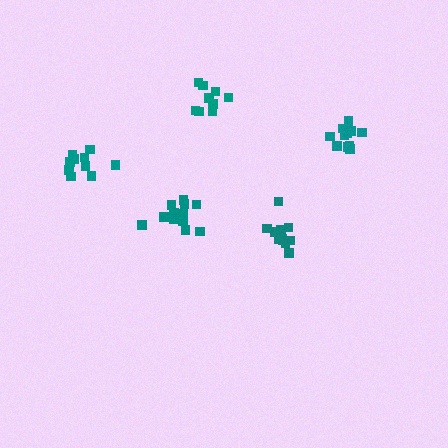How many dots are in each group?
Group 1: 13 dots, Group 2: 11 dots, Group 3: 12 dots, Group 4: 9 dots, Group 5: 10 dots (55 total).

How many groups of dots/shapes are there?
There are 5 groups.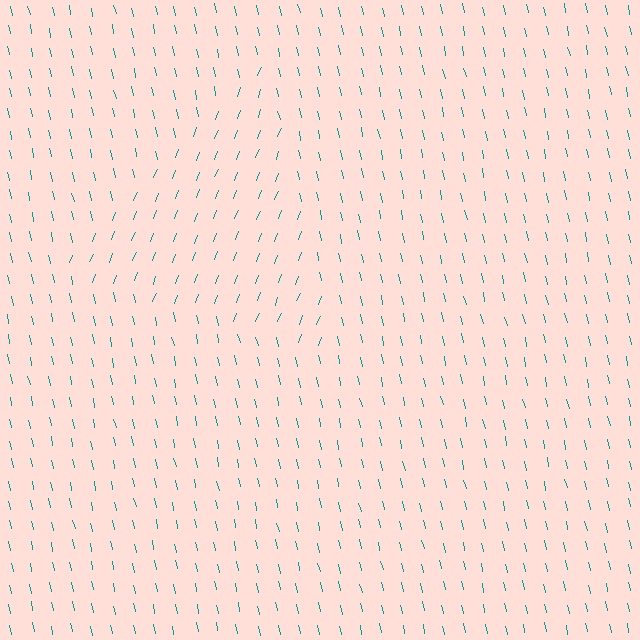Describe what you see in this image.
The image is filled with small teal line segments. A triangle region in the image has lines oriented differently from the surrounding lines, creating a visible texture boundary.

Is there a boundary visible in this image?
Yes, there is a texture boundary formed by a change in line orientation.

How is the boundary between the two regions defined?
The boundary is defined purely by a change in line orientation (approximately 34 degrees difference). All lines are the same color and thickness.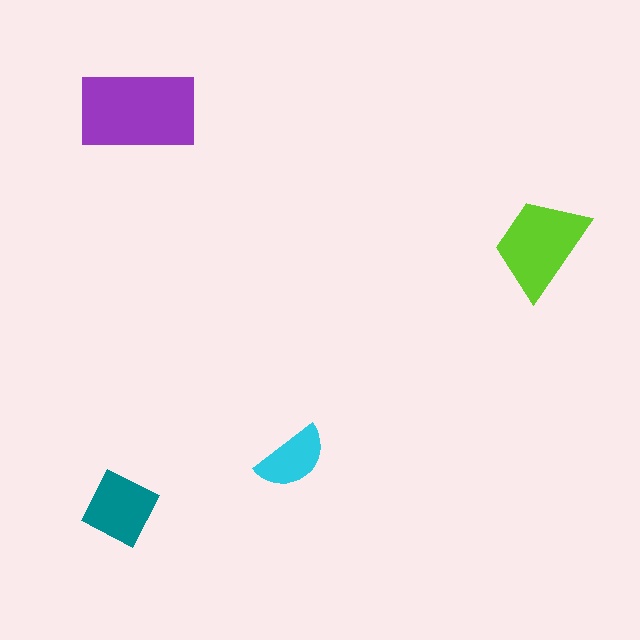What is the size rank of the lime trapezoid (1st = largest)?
2nd.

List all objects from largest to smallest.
The purple rectangle, the lime trapezoid, the teal diamond, the cyan semicircle.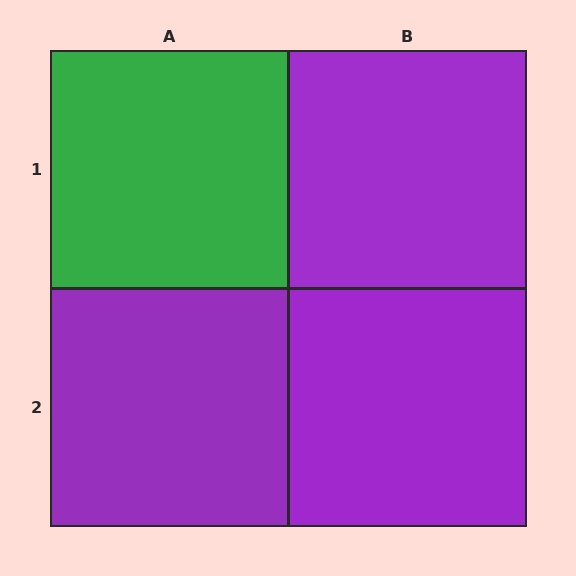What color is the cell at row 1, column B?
Purple.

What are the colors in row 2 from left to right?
Purple, purple.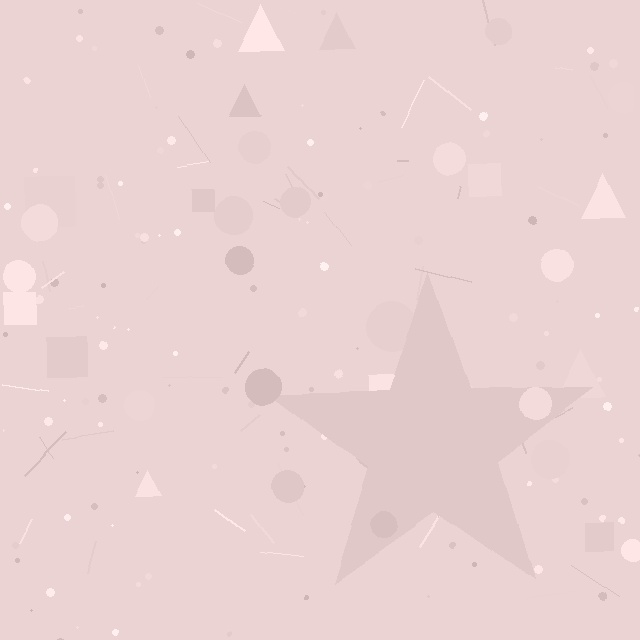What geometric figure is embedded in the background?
A star is embedded in the background.